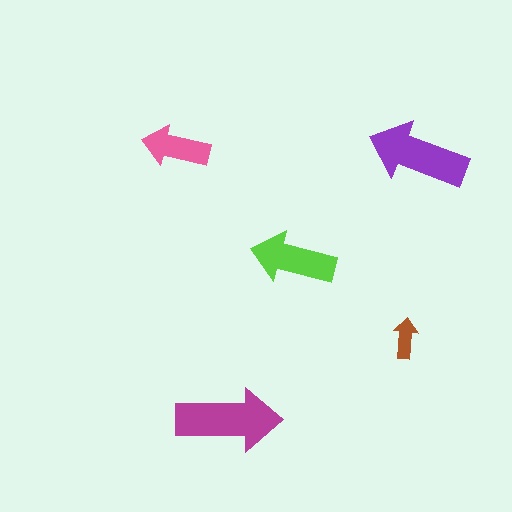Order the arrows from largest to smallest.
the magenta one, the purple one, the lime one, the pink one, the brown one.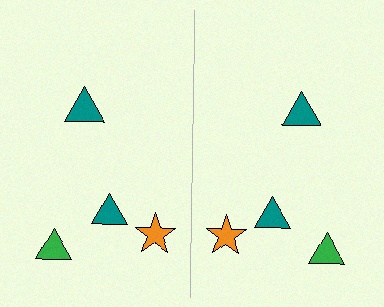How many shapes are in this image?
There are 8 shapes in this image.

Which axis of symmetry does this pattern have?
The pattern has a vertical axis of symmetry running through the center of the image.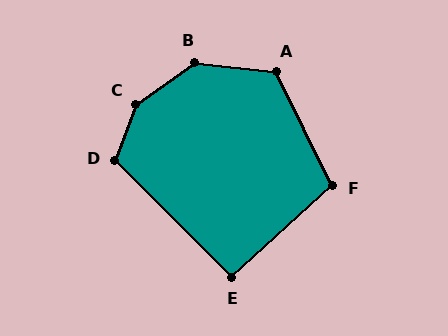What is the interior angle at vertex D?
Approximately 115 degrees (obtuse).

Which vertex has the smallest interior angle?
E, at approximately 93 degrees.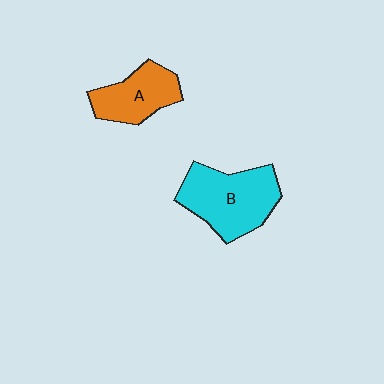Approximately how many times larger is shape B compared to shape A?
Approximately 1.5 times.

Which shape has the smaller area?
Shape A (orange).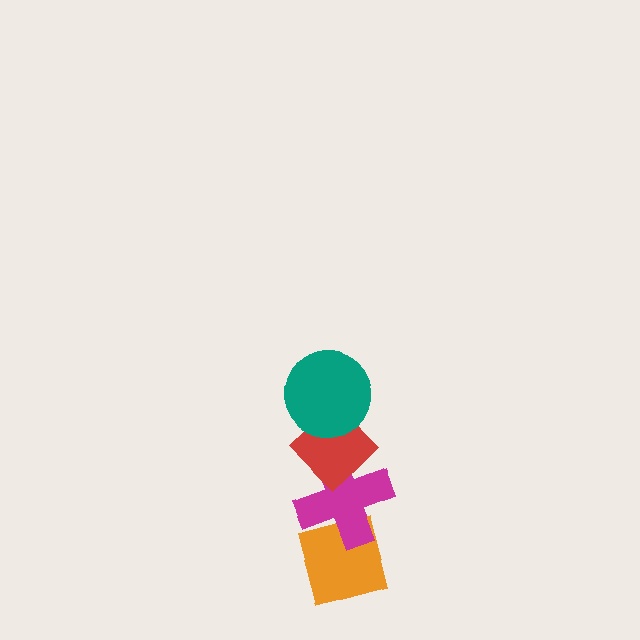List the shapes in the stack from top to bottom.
From top to bottom: the teal circle, the red diamond, the magenta cross, the orange diamond.